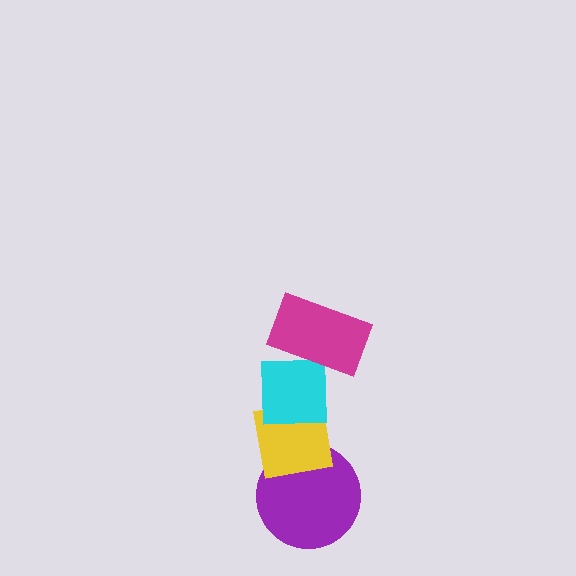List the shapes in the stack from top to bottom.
From top to bottom: the magenta rectangle, the cyan square, the yellow square, the purple circle.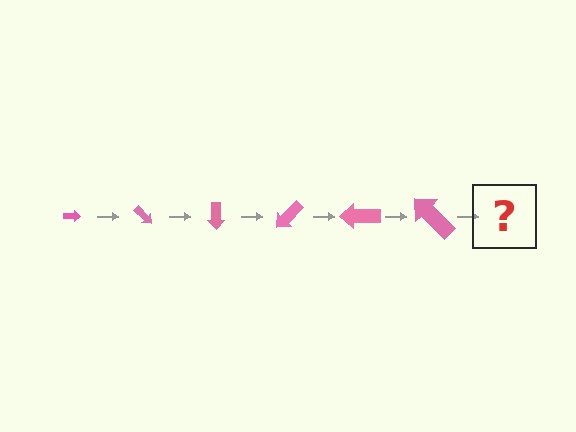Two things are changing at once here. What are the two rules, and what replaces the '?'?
The two rules are that the arrow grows larger each step and it rotates 45 degrees each step. The '?' should be an arrow, larger than the previous one and rotated 270 degrees from the start.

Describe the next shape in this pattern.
It should be an arrow, larger than the previous one and rotated 270 degrees from the start.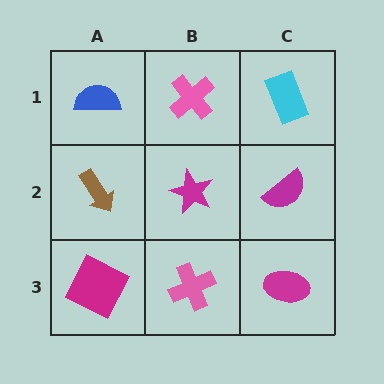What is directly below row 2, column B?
A pink cross.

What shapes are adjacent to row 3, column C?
A magenta semicircle (row 2, column C), a pink cross (row 3, column B).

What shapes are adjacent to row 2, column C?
A cyan rectangle (row 1, column C), a magenta ellipse (row 3, column C), a magenta star (row 2, column B).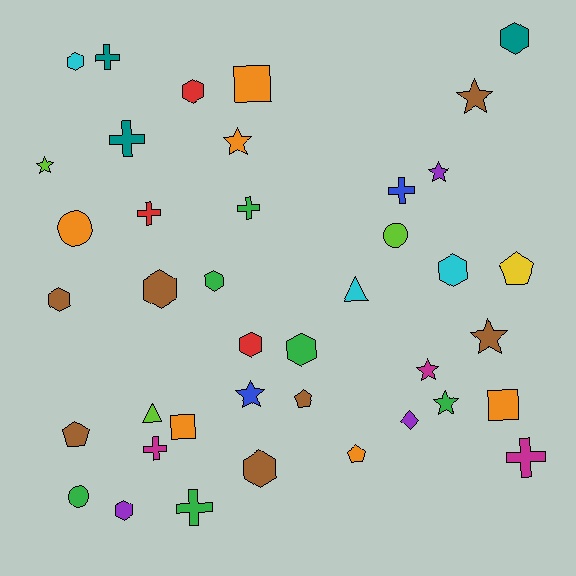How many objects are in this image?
There are 40 objects.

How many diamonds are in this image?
There is 1 diamond.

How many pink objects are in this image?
There are no pink objects.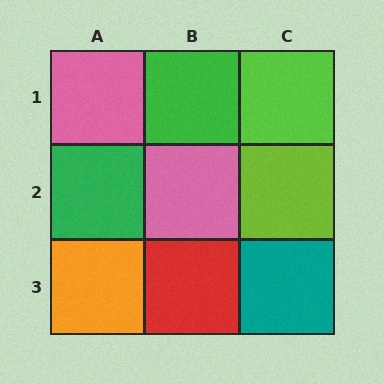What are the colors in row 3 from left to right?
Orange, red, teal.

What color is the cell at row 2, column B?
Pink.